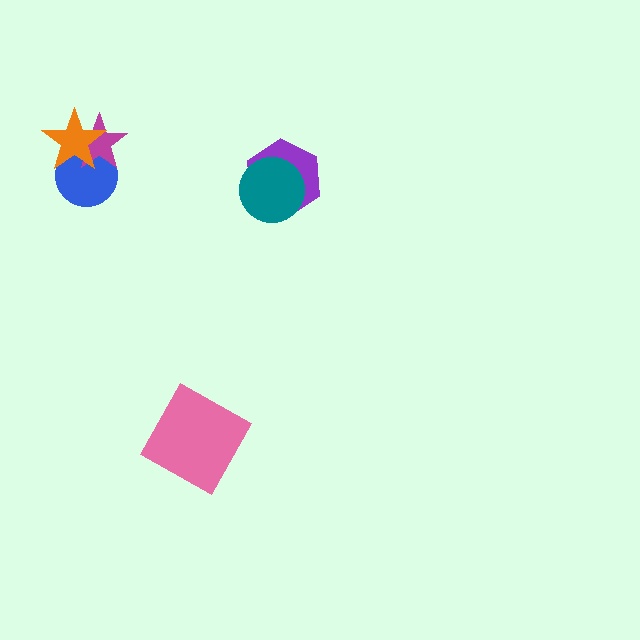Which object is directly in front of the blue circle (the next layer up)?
The magenta star is directly in front of the blue circle.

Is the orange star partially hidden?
No, no other shape covers it.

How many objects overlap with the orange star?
2 objects overlap with the orange star.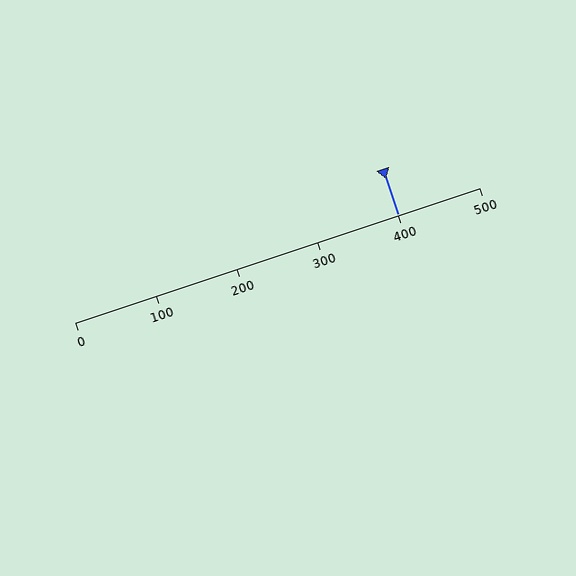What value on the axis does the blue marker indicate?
The marker indicates approximately 400.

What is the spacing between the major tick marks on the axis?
The major ticks are spaced 100 apart.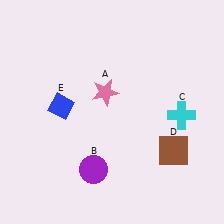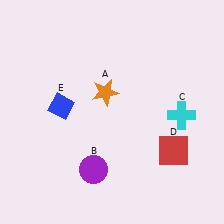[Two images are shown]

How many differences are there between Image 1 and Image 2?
There are 2 differences between the two images.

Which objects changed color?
A changed from pink to orange. D changed from brown to red.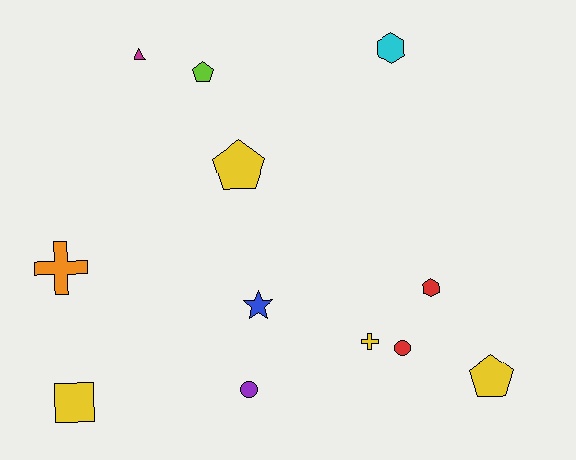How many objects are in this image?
There are 12 objects.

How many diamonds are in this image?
There are no diamonds.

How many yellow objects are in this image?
There are 4 yellow objects.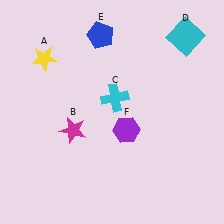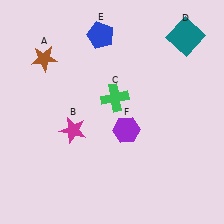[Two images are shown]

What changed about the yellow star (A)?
In Image 1, A is yellow. In Image 2, it changed to brown.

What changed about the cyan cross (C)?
In Image 1, C is cyan. In Image 2, it changed to green.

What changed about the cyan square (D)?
In Image 1, D is cyan. In Image 2, it changed to teal.